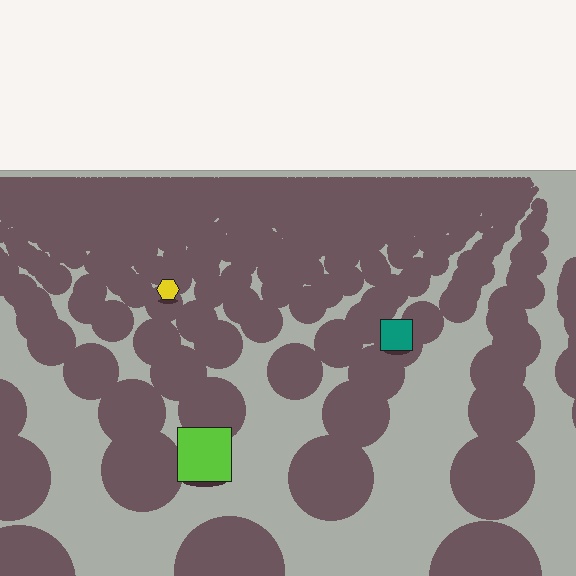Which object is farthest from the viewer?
The yellow hexagon is farthest from the viewer. It appears smaller and the ground texture around it is denser.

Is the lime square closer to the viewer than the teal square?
Yes. The lime square is closer — you can tell from the texture gradient: the ground texture is coarser near it.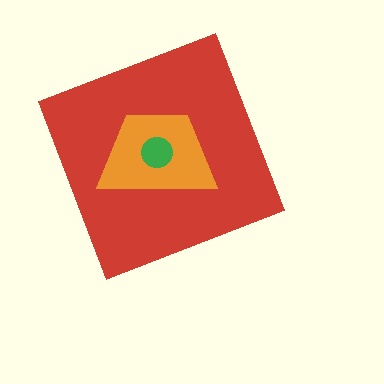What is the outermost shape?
The red diamond.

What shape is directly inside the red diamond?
The orange trapezoid.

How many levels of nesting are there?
3.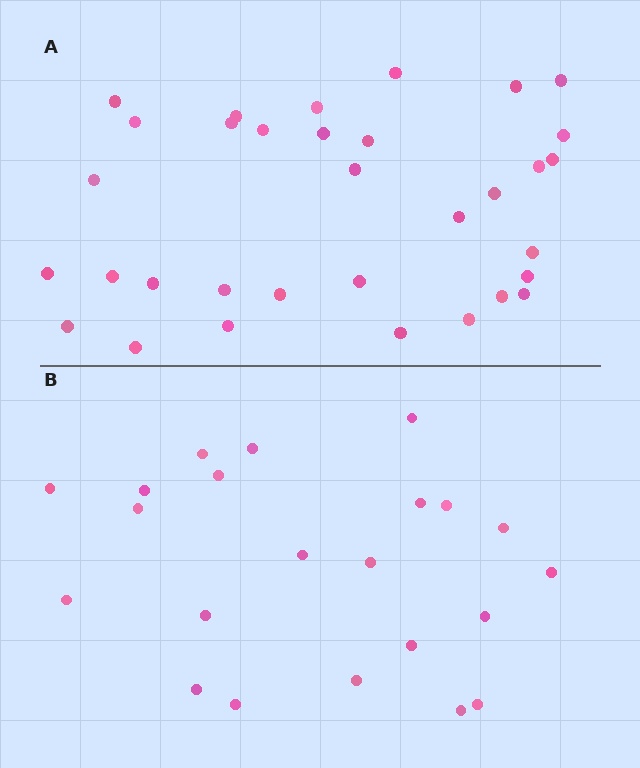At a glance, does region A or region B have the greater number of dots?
Region A (the top region) has more dots.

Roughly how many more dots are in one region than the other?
Region A has roughly 12 or so more dots than region B.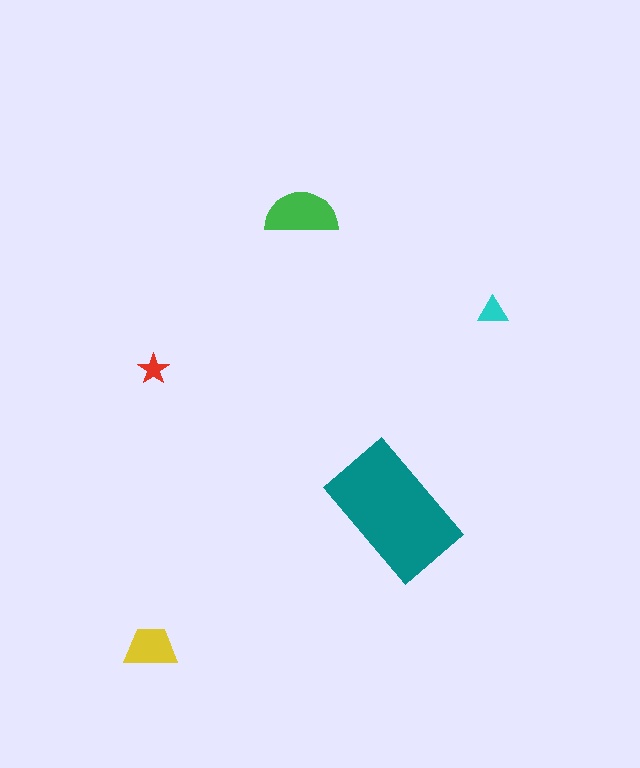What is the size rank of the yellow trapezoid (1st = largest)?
3rd.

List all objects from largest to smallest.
The teal rectangle, the green semicircle, the yellow trapezoid, the cyan triangle, the red star.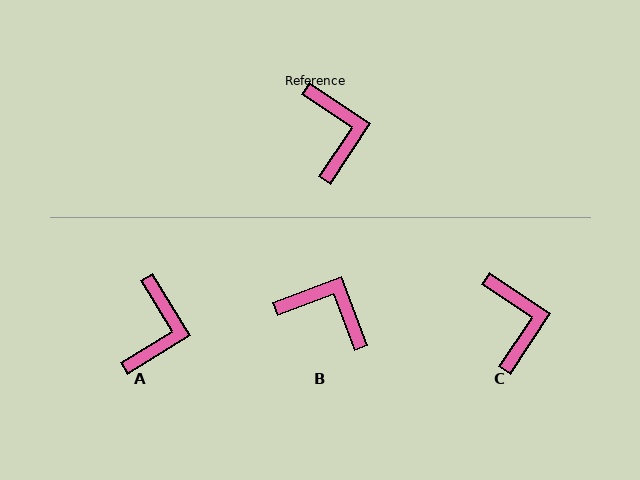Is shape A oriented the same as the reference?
No, it is off by about 25 degrees.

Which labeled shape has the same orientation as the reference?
C.